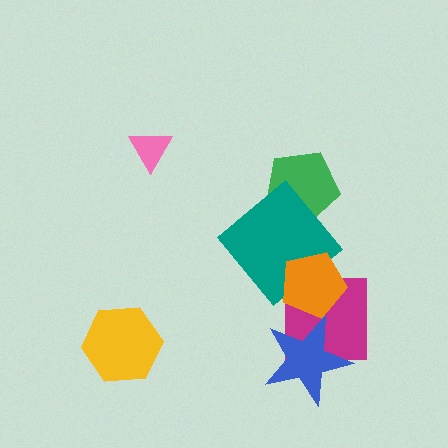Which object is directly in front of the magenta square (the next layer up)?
The blue star is directly in front of the magenta square.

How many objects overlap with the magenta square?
2 objects overlap with the magenta square.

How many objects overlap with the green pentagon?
1 object overlaps with the green pentagon.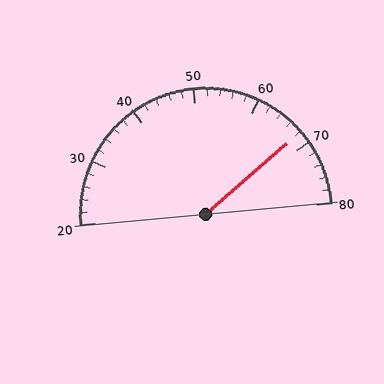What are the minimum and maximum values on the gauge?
The gauge ranges from 20 to 80.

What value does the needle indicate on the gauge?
The needle indicates approximately 68.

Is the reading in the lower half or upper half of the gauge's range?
The reading is in the upper half of the range (20 to 80).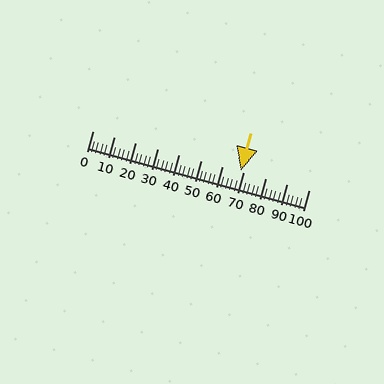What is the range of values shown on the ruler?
The ruler shows values from 0 to 100.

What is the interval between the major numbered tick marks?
The major tick marks are spaced 10 units apart.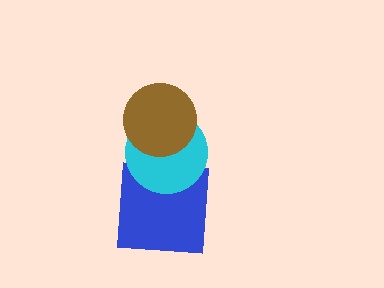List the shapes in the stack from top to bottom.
From top to bottom: the brown circle, the cyan circle, the blue square.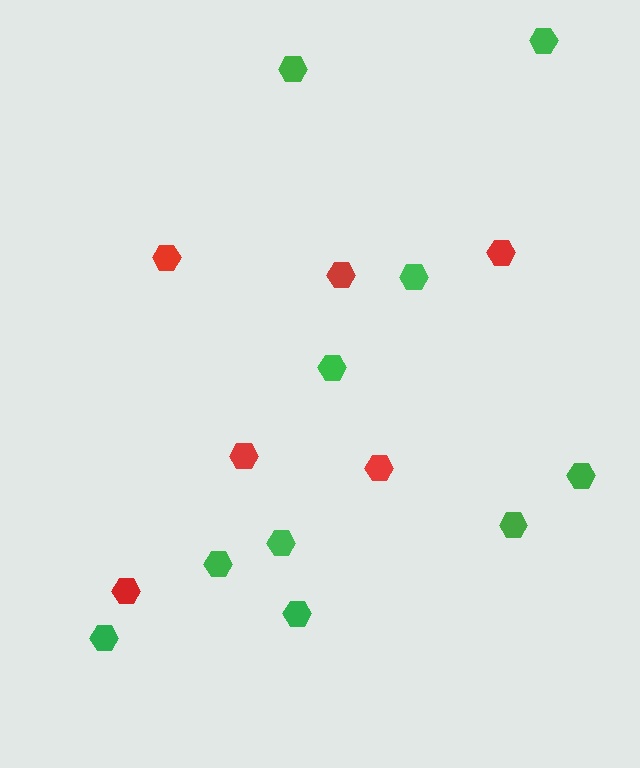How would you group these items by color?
There are 2 groups: one group of red hexagons (6) and one group of green hexagons (10).